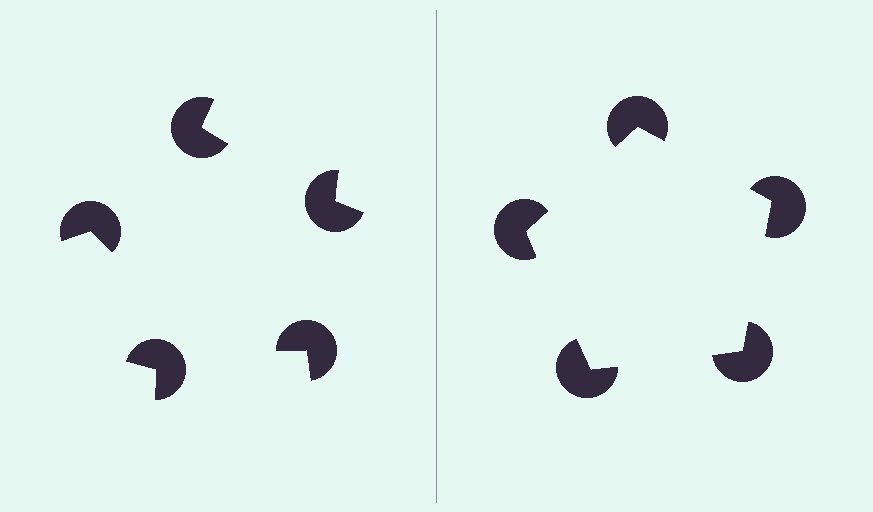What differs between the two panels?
The pac-man discs are positioned identically on both sides; only the wedge orientations differ. On the right they align to a pentagon; on the left they are misaligned.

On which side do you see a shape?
An illusory pentagon appears on the right side. On the left side the wedge cuts are rotated, so no coherent shape forms.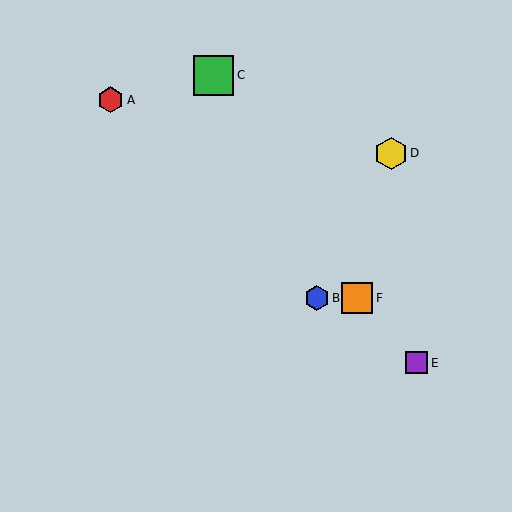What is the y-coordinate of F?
Object F is at y≈298.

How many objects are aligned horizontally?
2 objects (B, F) are aligned horizontally.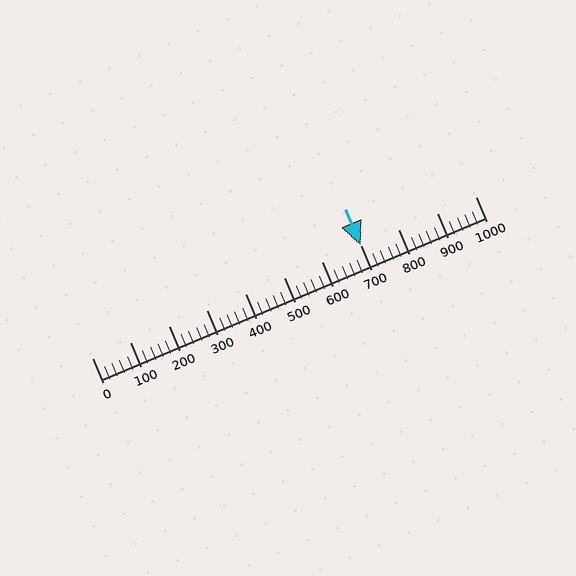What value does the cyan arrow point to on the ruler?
The cyan arrow points to approximately 700.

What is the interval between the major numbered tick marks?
The major tick marks are spaced 100 units apart.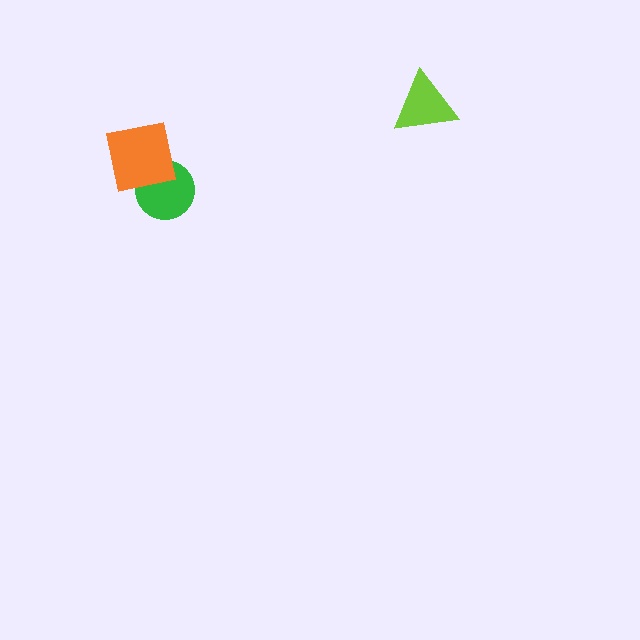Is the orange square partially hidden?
No, no other shape covers it.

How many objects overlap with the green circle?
1 object overlaps with the green circle.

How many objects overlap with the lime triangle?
0 objects overlap with the lime triangle.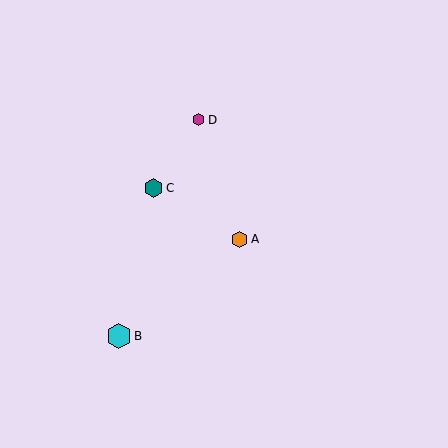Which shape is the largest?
The cyan hexagon (labeled B) is the largest.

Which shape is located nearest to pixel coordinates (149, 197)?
The teal hexagon (labeled C) at (154, 188) is nearest to that location.